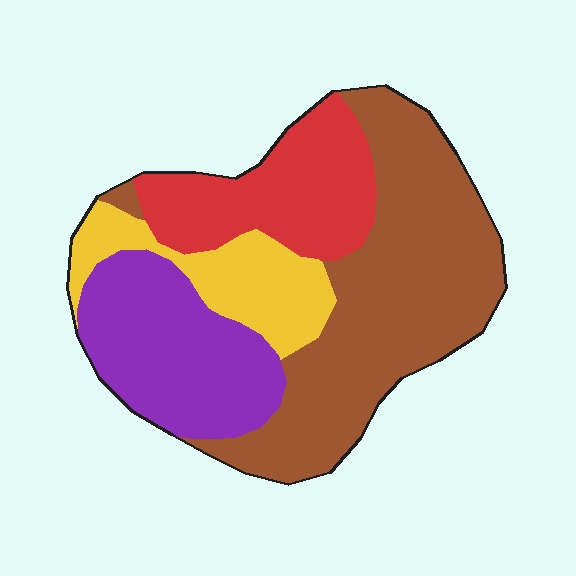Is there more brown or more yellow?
Brown.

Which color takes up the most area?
Brown, at roughly 40%.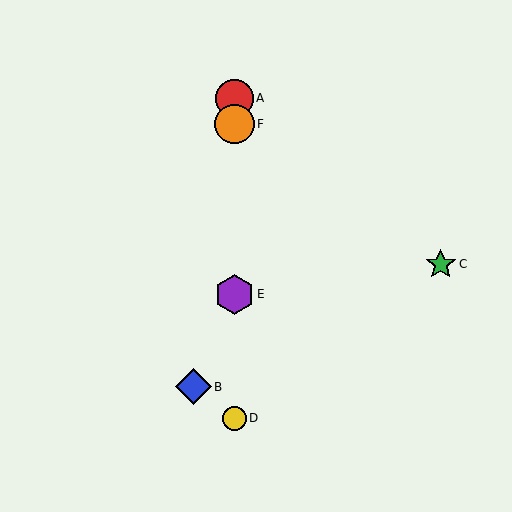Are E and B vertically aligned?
No, E is at x≈235 and B is at x≈193.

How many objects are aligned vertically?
4 objects (A, D, E, F) are aligned vertically.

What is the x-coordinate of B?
Object B is at x≈193.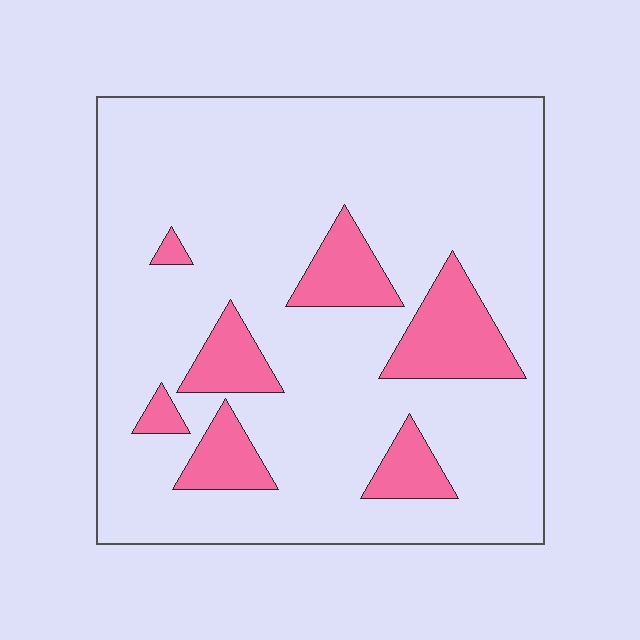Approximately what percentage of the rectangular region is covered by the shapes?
Approximately 15%.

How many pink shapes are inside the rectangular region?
7.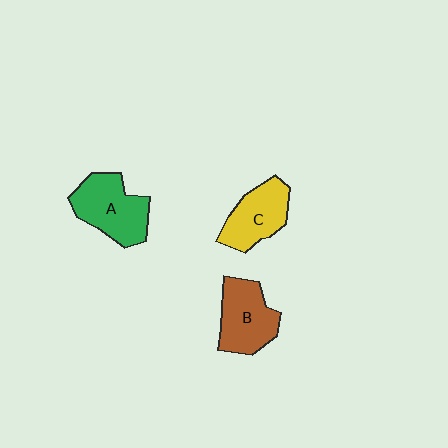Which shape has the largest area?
Shape A (green).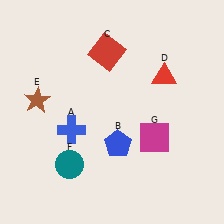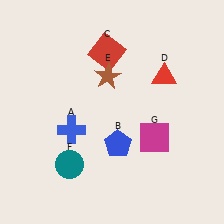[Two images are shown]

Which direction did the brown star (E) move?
The brown star (E) moved right.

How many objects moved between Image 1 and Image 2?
1 object moved between the two images.